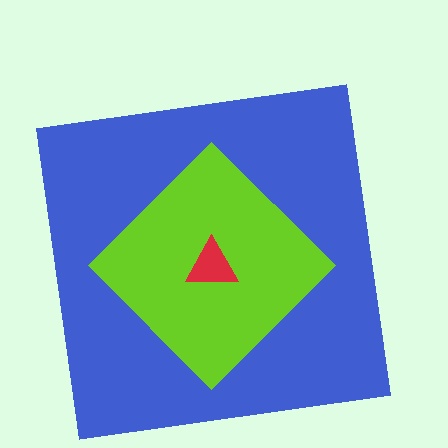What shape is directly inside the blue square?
The lime diamond.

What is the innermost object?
The red triangle.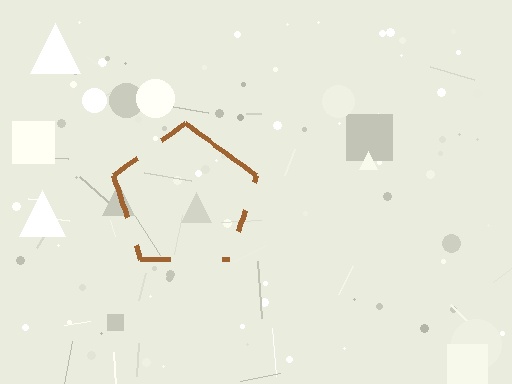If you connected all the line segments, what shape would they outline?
They would outline a pentagon.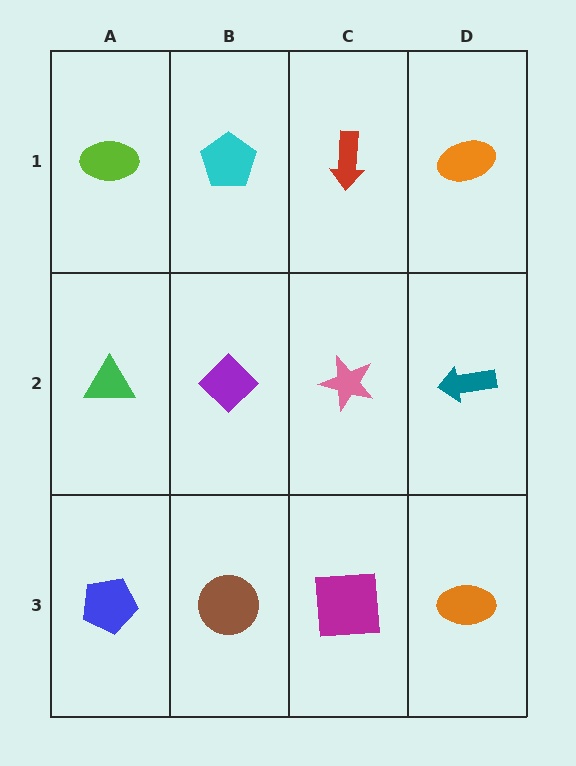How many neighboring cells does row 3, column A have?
2.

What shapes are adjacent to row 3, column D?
A teal arrow (row 2, column D), a magenta square (row 3, column C).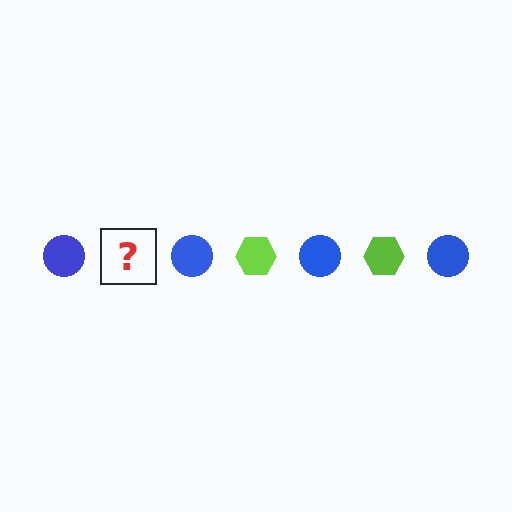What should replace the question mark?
The question mark should be replaced with a lime hexagon.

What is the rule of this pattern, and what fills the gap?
The rule is that the pattern alternates between blue circle and lime hexagon. The gap should be filled with a lime hexagon.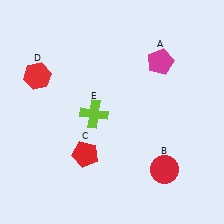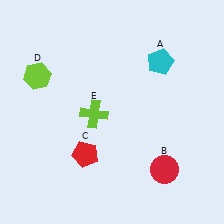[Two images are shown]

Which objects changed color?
A changed from magenta to cyan. D changed from red to lime.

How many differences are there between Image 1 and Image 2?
There are 2 differences between the two images.